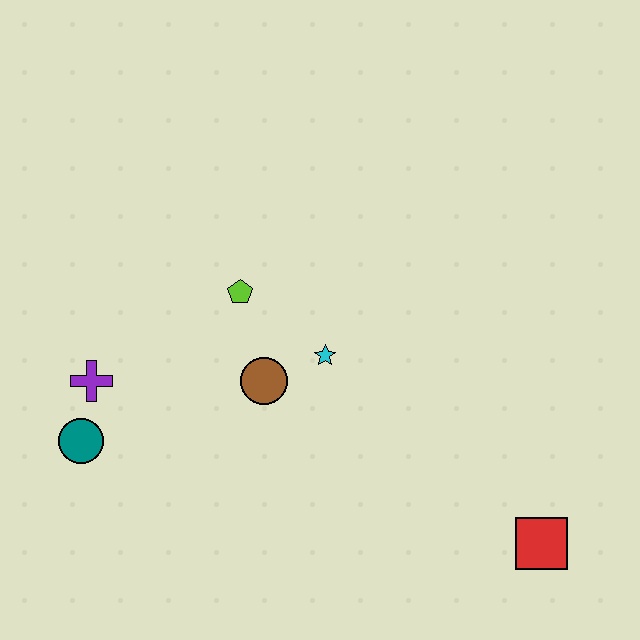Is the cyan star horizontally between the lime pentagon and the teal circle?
No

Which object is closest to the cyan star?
The brown circle is closest to the cyan star.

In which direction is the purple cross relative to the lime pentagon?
The purple cross is to the left of the lime pentagon.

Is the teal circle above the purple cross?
No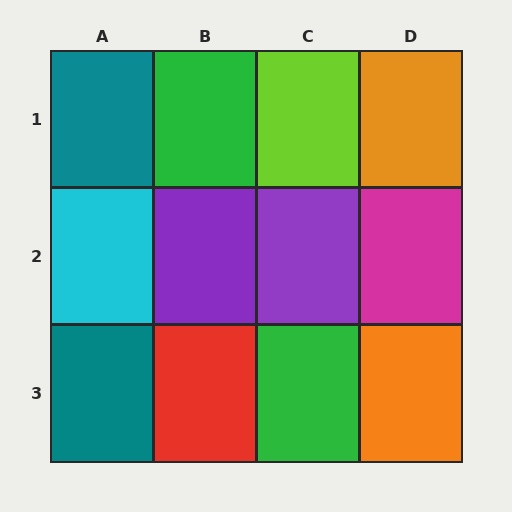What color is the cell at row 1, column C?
Lime.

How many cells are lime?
1 cell is lime.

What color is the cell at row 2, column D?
Magenta.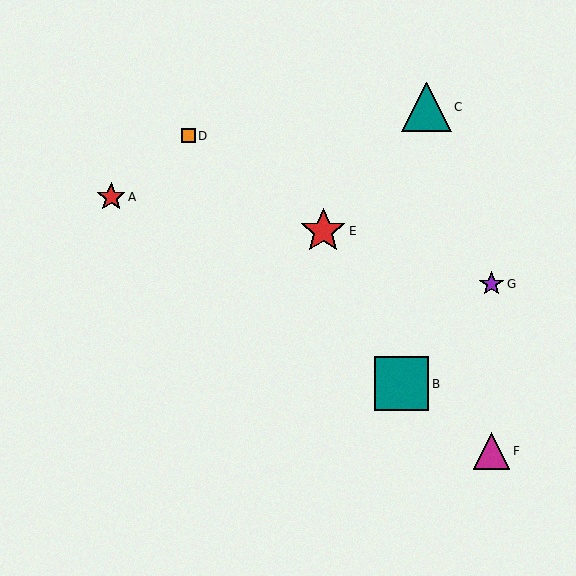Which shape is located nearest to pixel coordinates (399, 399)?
The teal square (labeled B) at (401, 384) is nearest to that location.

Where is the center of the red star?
The center of the red star is at (111, 197).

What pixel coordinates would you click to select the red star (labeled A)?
Click at (111, 197) to select the red star A.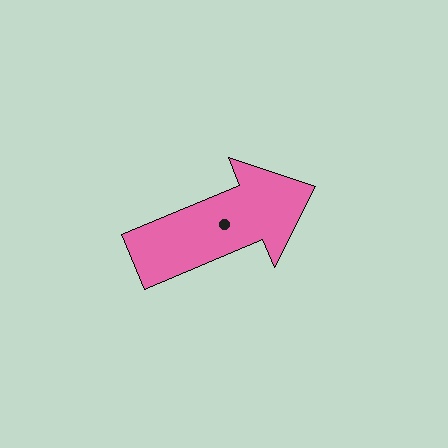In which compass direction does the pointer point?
Northeast.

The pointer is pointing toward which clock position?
Roughly 2 o'clock.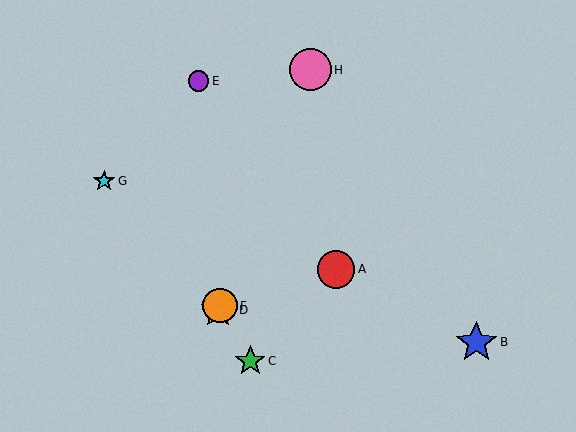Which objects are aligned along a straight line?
Objects D, F, H are aligned along a straight line.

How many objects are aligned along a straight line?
3 objects (D, F, H) are aligned along a straight line.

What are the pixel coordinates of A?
Object A is at (336, 269).